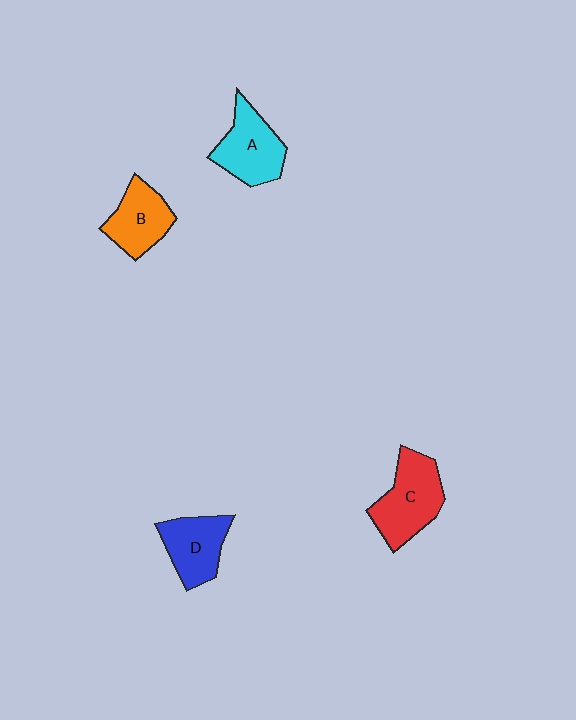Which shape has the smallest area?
Shape B (orange).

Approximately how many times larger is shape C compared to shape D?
Approximately 1.3 times.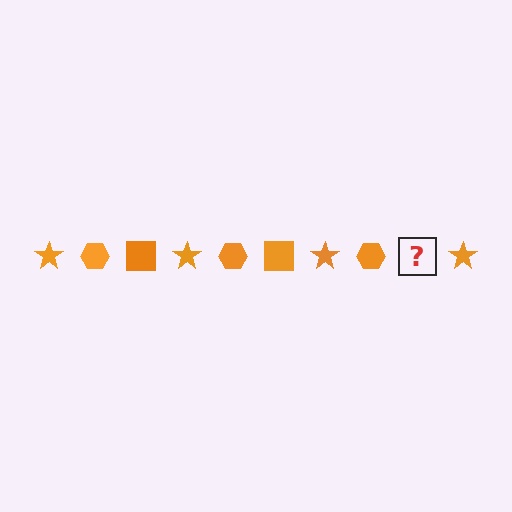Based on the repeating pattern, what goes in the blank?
The blank should be an orange square.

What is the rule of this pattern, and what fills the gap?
The rule is that the pattern cycles through star, hexagon, square shapes in orange. The gap should be filled with an orange square.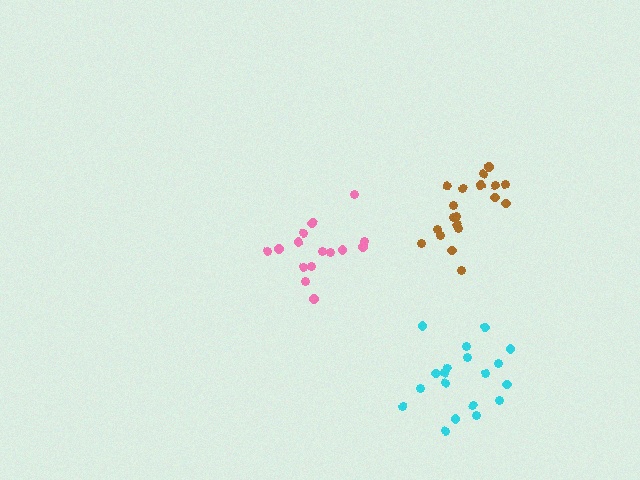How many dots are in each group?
Group 1: 15 dots, Group 2: 19 dots, Group 3: 19 dots (53 total).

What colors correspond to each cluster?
The clusters are colored: pink, brown, cyan.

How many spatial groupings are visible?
There are 3 spatial groupings.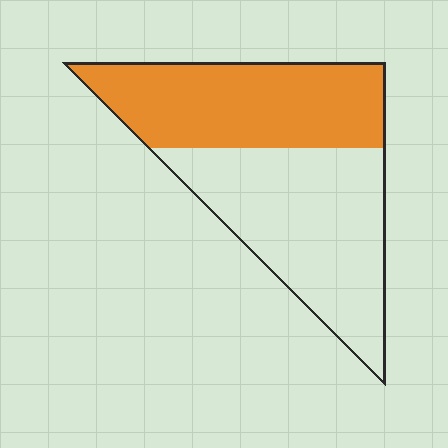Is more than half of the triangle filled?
No.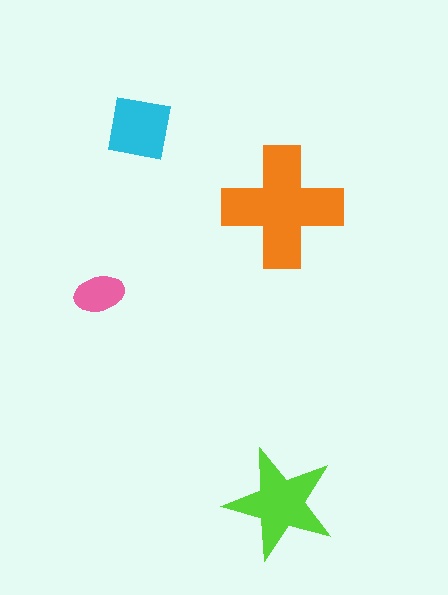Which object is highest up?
The cyan square is topmost.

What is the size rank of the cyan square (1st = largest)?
3rd.